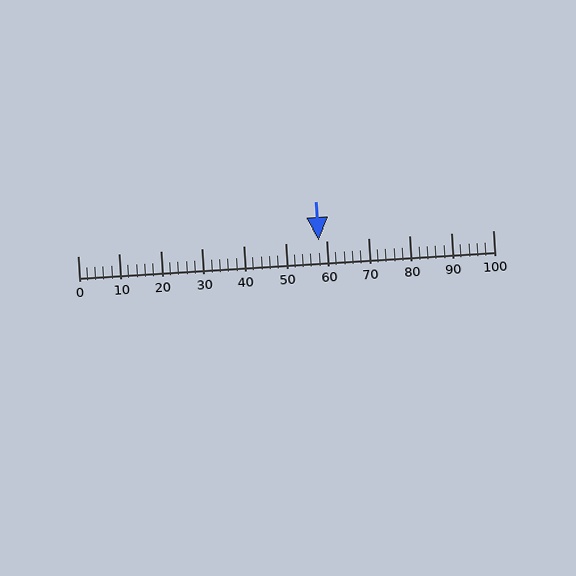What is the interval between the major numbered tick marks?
The major tick marks are spaced 10 units apart.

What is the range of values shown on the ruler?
The ruler shows values from 0 to 100.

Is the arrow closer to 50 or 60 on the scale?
The arrow is closer to 60.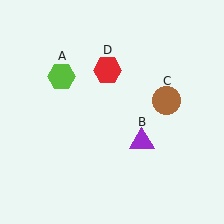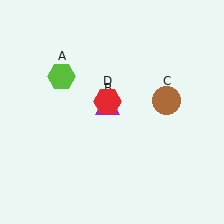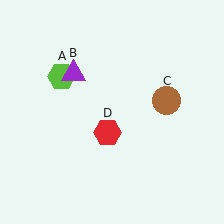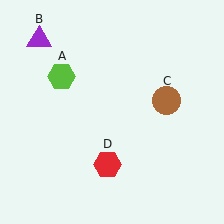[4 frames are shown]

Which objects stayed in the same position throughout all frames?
Lime hexagon (object A) and brown circle (object C) remained stationary.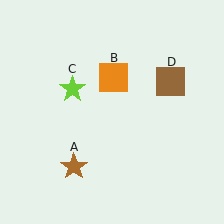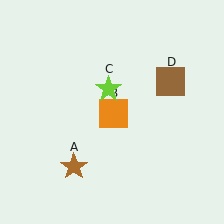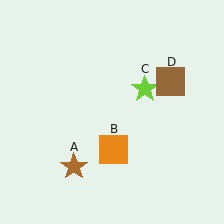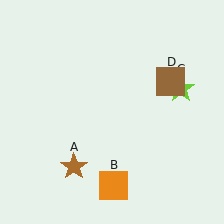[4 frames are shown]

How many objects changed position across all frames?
2 objects changed position: orange square (object B), lime star (object C).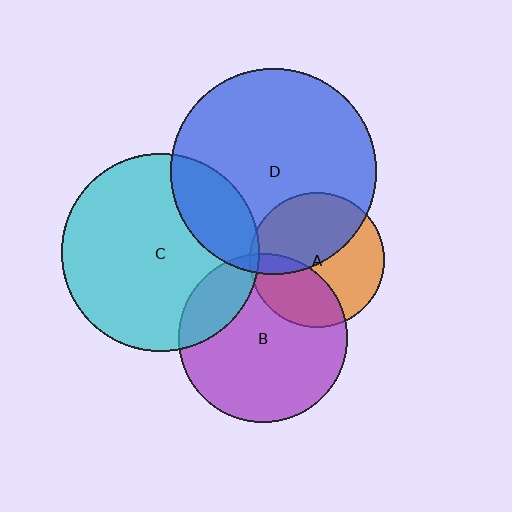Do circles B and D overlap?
Yes.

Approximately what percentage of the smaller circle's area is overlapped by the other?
Approximately 5%.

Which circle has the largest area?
Circle D (blue).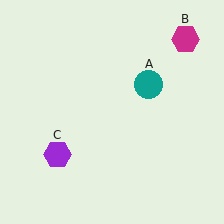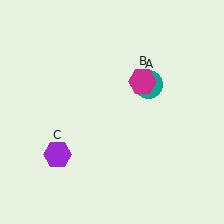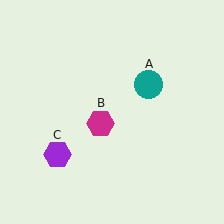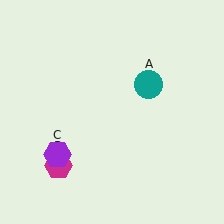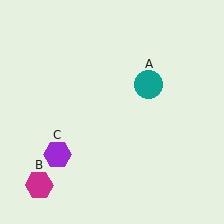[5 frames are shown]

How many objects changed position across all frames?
1 object changed position: magenta hexagon (object B).